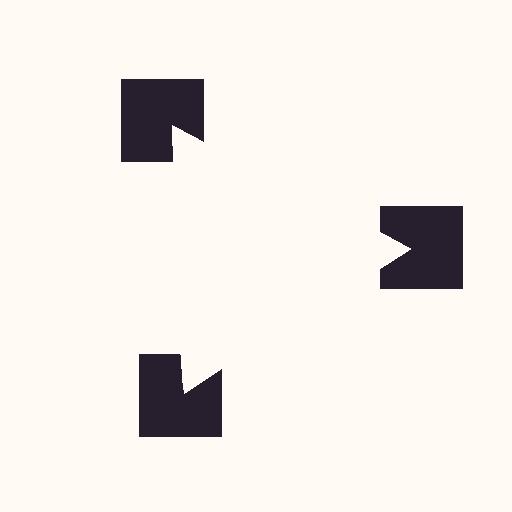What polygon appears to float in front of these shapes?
An illusory triangle — its edges are inferred from the aligned wedge cuts in the notched squares, not physically drawn.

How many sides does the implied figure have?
3 sides.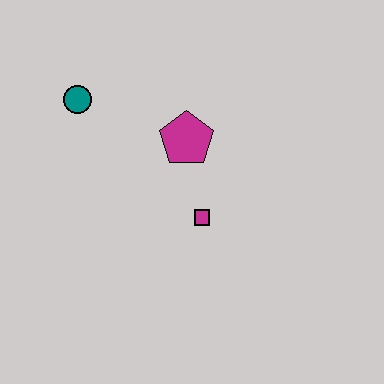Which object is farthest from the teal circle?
The magenta square is farthest from the teal circle.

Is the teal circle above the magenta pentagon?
Yes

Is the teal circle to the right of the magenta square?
No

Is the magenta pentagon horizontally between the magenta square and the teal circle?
Yes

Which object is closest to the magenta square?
The magenta pentagon is closest to the magenta square.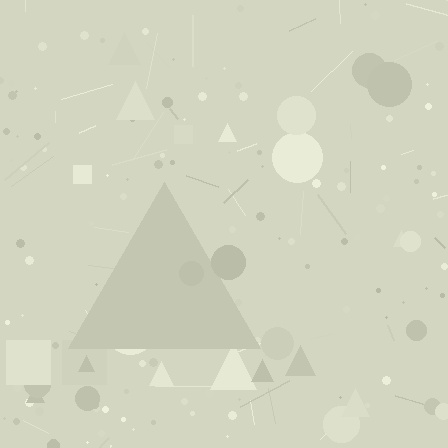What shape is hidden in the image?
A triangle is hidden in the image.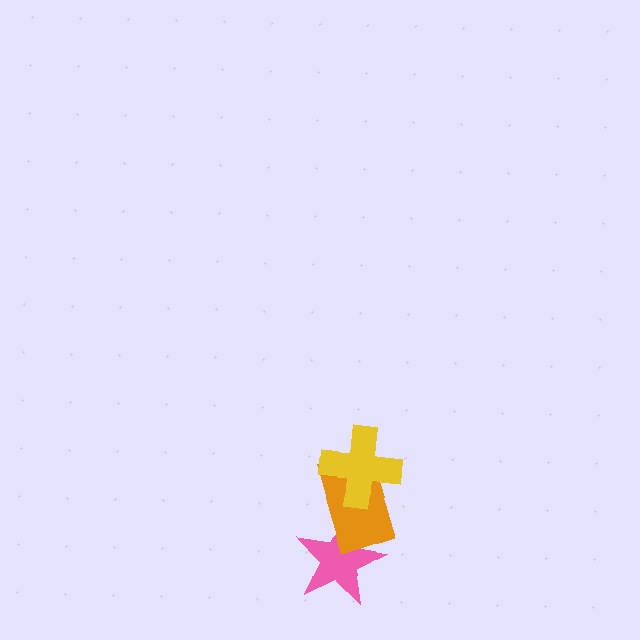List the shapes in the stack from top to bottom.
From top to bottom: the yellow cross, the orange rectangle, the pink star.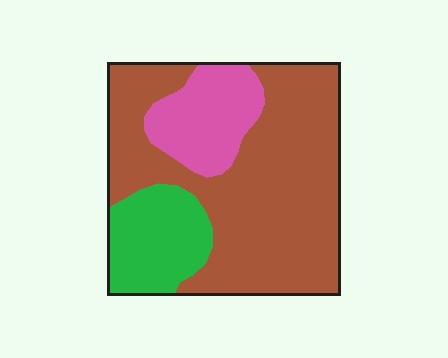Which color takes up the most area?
Brown, at roughly 65%.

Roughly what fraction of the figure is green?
Green covers around 20% of the figure.